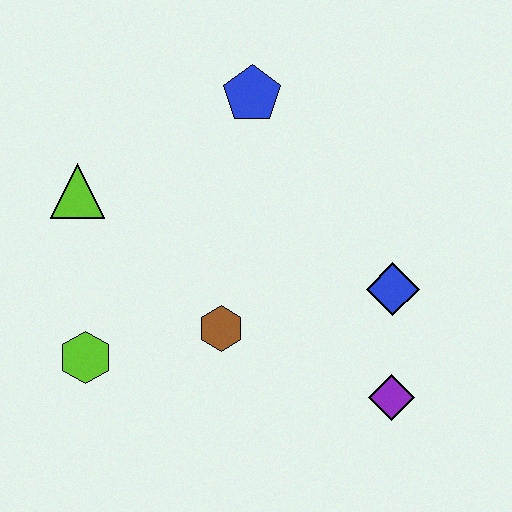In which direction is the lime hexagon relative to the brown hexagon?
The lime hexagon is to the left of the brown hexagon.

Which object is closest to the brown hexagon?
The lime hexagon is closest to the brown hexagon.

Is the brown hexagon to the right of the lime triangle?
Yes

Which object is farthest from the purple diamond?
The lime triangle is farthest from the purple diamond.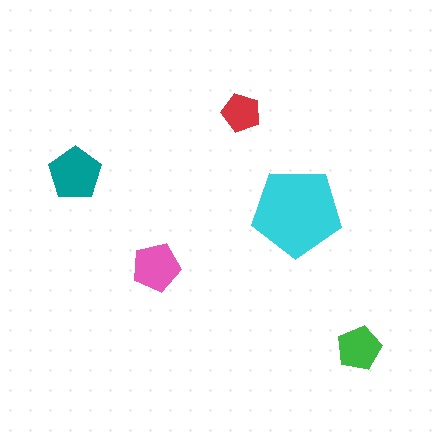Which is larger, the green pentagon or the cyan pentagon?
The cyan one.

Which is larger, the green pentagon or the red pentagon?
The green one.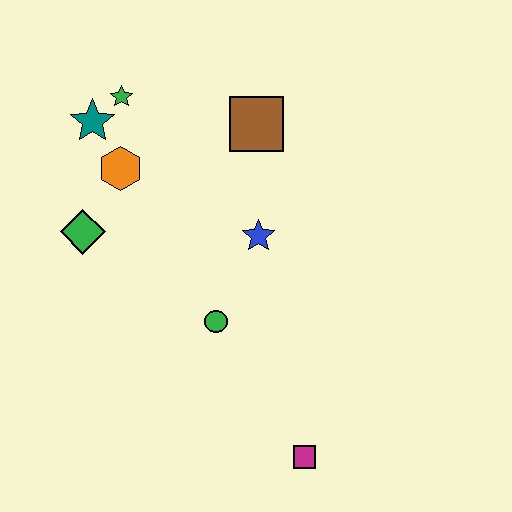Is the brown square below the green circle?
No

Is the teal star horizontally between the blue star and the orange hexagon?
No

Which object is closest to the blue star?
The green circle is closest to the blue star.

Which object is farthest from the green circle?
The green star is farthest from the green circle.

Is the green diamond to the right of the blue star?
No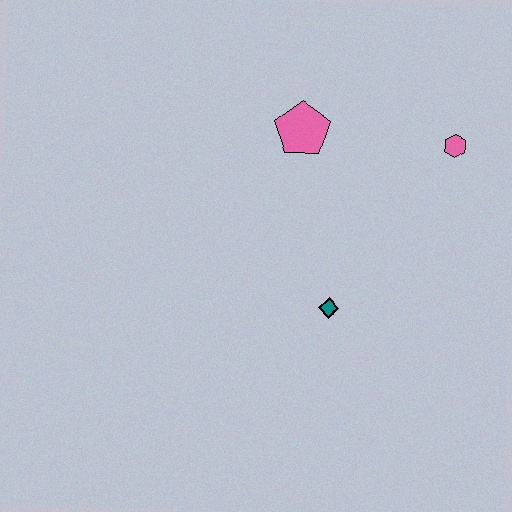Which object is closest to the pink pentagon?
The pink hexagon is closest to the pink pentagon.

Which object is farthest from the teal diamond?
The pink hexagon is farthest from the teal diamond.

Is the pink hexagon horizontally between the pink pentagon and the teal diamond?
No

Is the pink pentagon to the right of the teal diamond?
No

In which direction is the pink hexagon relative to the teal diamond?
The pink hexagon is above the teal diamond.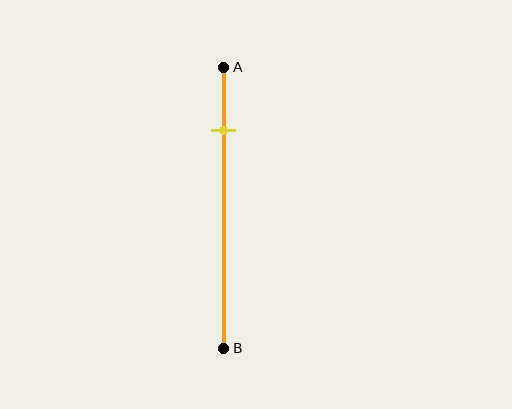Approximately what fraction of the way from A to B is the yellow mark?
The yellow mark is approximately 25% of the way from A to B.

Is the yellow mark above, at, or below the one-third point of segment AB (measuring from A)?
The yellow mark is above the one-third point of segment AB.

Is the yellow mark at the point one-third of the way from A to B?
No, the mark is at about 25% from A, not at the 33% one-third point.